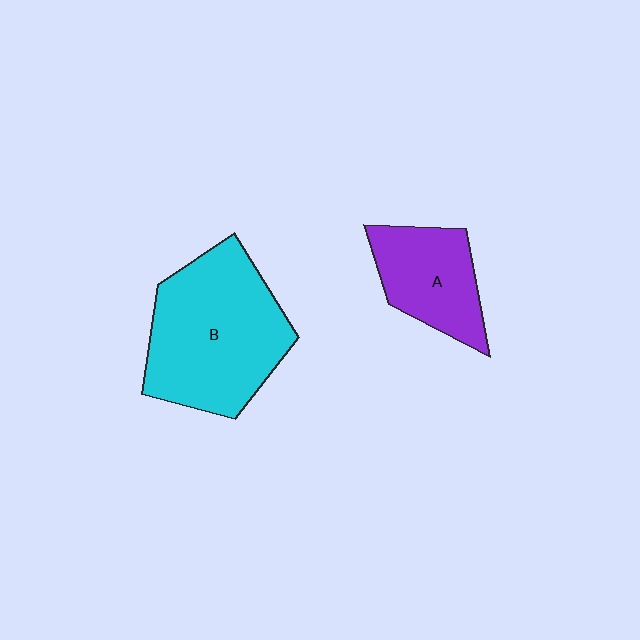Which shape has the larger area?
Shape B (cyan).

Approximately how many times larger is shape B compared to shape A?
Approximately 1.9 times.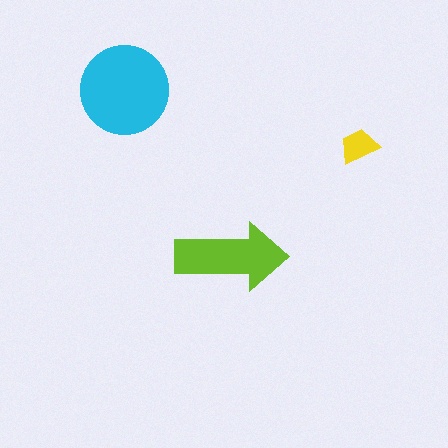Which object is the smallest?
The yellow trapezoid.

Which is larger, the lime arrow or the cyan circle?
The cyan circle.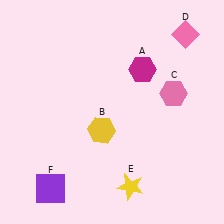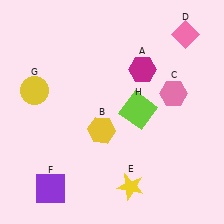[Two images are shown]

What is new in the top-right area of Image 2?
A lime square (H) was added in the top-right area of Image 2.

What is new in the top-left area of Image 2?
A yellow circle (G) was added in the top-left area of Image 2.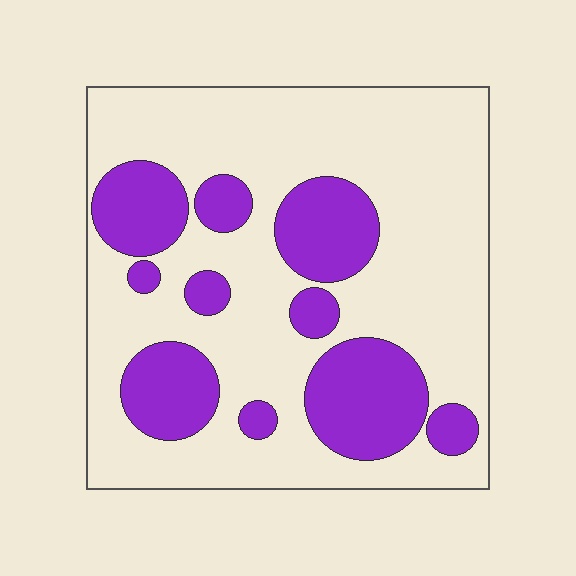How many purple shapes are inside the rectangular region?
10.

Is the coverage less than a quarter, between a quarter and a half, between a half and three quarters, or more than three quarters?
Between a quarter and a half.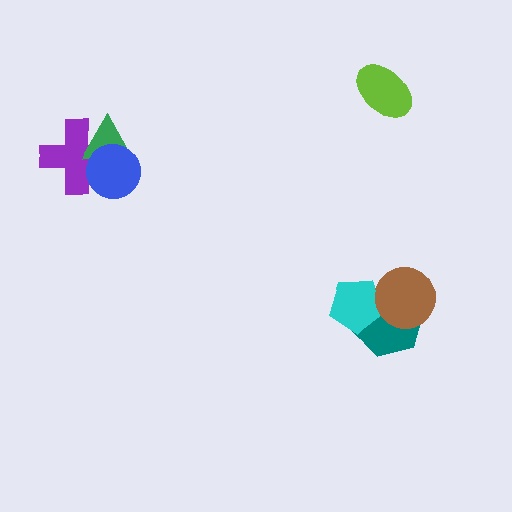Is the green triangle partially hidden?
Yes, it is partially covered by another shape.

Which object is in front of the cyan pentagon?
The brown circle is in front of the cyan pentagon.